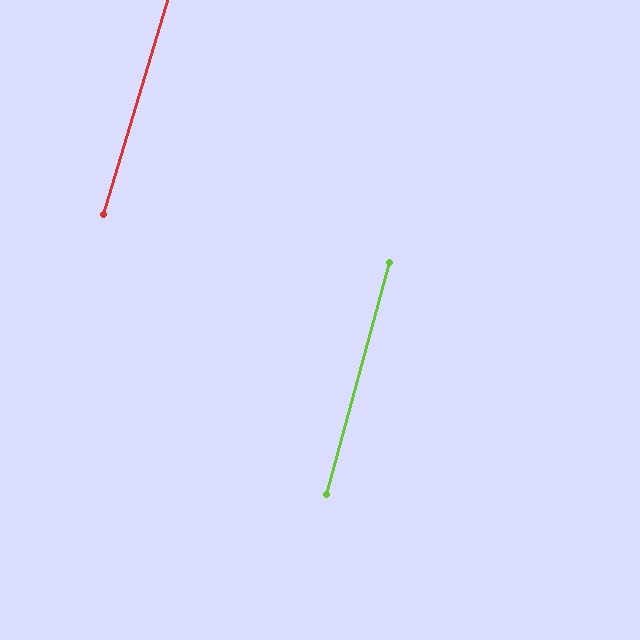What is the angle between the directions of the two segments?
Approximately 2 degrees.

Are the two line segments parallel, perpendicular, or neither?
Parallel — their directions differ by only 1.6°.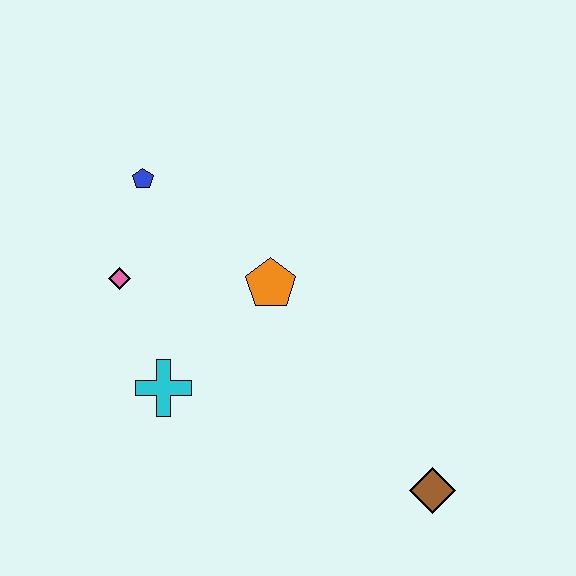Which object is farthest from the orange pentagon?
The brown diamond is farthest from the orange pentagon.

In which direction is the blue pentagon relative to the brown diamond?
The blue pentagon is above the brown diamond.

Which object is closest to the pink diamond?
The blue pentagon is closest to the pink diamond.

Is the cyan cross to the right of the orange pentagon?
No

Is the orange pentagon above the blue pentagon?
No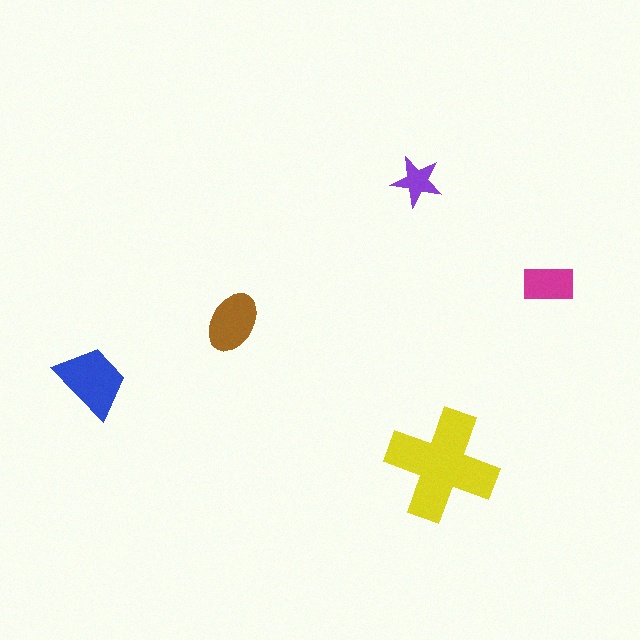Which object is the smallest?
The purple star.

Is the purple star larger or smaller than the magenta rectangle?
Smaller.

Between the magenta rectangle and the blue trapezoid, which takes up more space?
The blue trapezoid.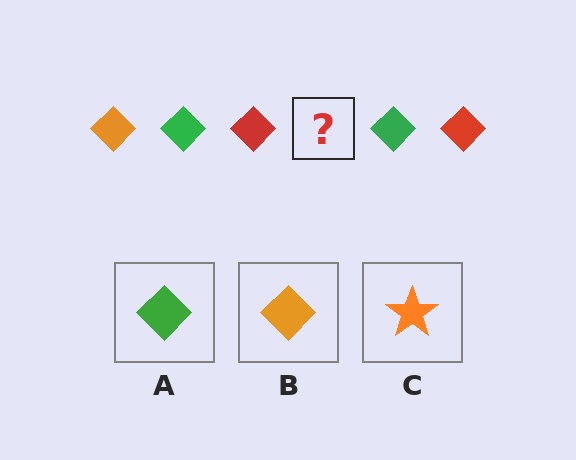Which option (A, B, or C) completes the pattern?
B.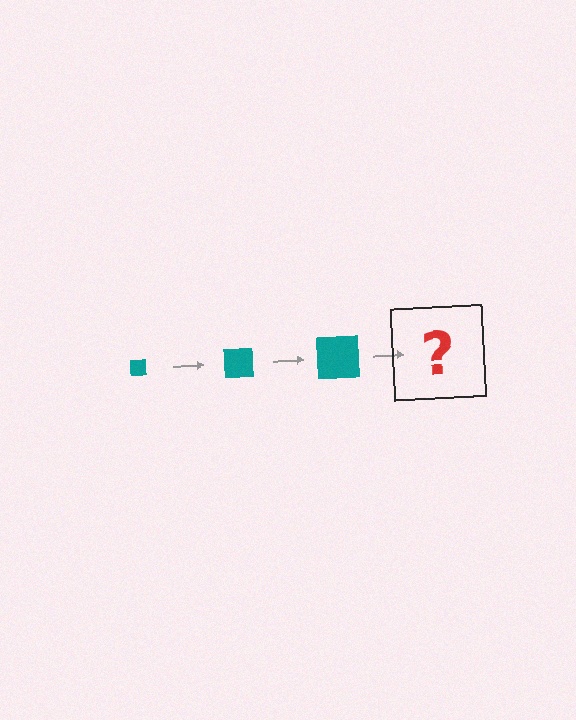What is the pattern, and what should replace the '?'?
The pattern is that the square gets progressively larger each step. The '?' should be a teal square, larger than the previous one.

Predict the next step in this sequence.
The next step is a teal square, larger than the previous one.